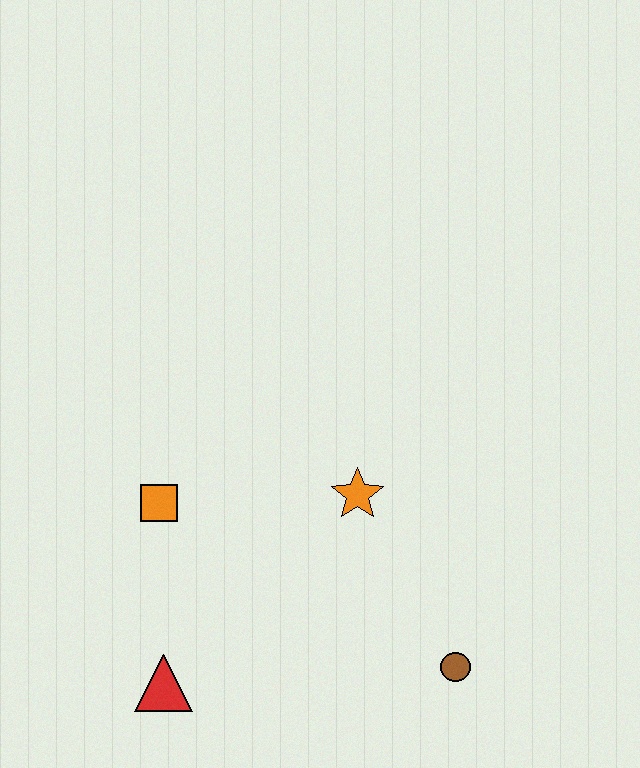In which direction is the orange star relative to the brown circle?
The orange star is above the brown circle.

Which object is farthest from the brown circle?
The orange square is farthest from the brown circle.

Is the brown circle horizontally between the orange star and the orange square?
No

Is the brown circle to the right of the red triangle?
Yes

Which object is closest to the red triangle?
The orange square is closest to the red triangle.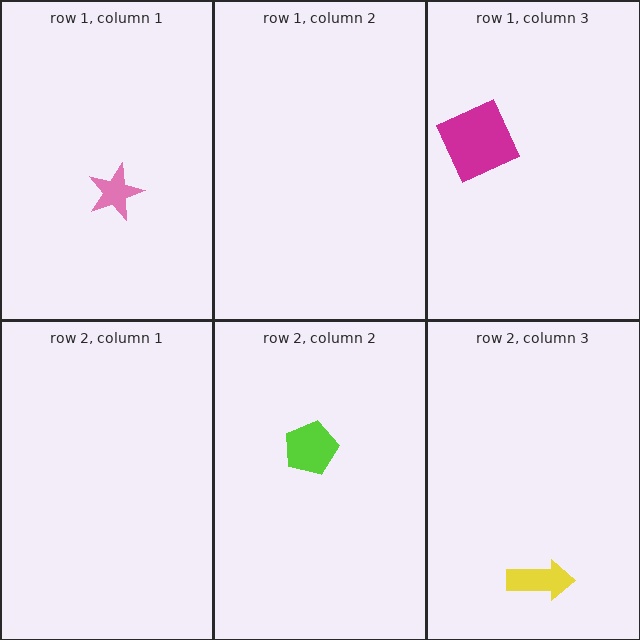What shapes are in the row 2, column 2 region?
The lime pentagon.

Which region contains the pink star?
The row 1, column 1 region.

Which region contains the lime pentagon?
The row 2, column 2 region.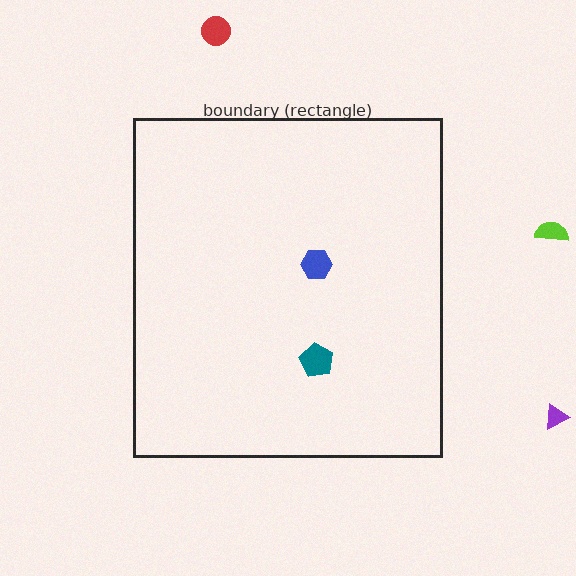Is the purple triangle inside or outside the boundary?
Outside.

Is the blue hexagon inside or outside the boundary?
Inside.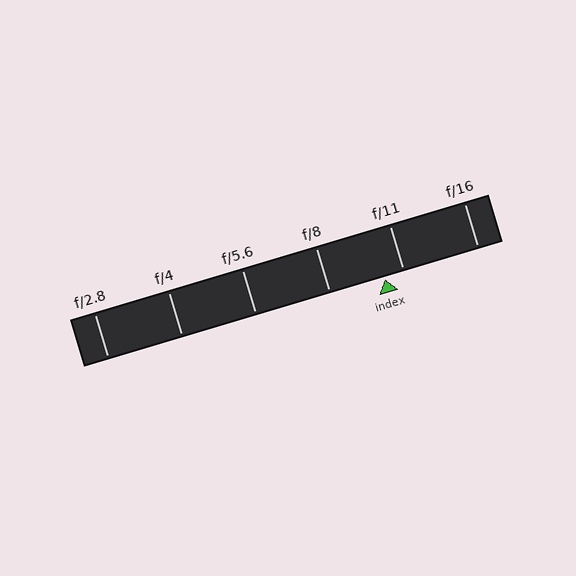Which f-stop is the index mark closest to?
The index mark is closest to f/11.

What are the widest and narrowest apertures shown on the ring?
The widest aperture shown is f/2.8 and the narrowest is f/16.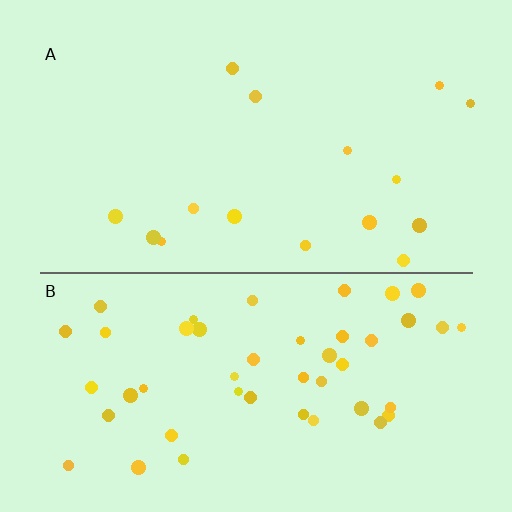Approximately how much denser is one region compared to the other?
Approximately 3.0× — region B over region A.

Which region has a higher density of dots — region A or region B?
B (the bottom).